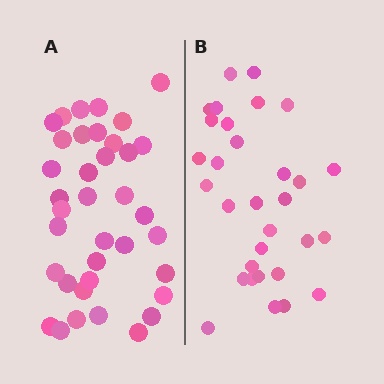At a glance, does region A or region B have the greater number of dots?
Region A (the left region) has more dots.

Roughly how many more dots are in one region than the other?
Region A has about 6 more dots than region B.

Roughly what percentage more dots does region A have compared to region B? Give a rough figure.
About 20% more.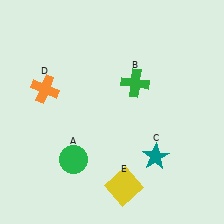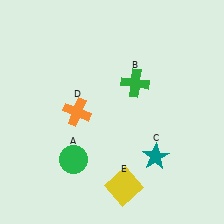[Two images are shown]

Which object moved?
The orange cross (D) moved right.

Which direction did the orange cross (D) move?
The orange cross (D) moved right.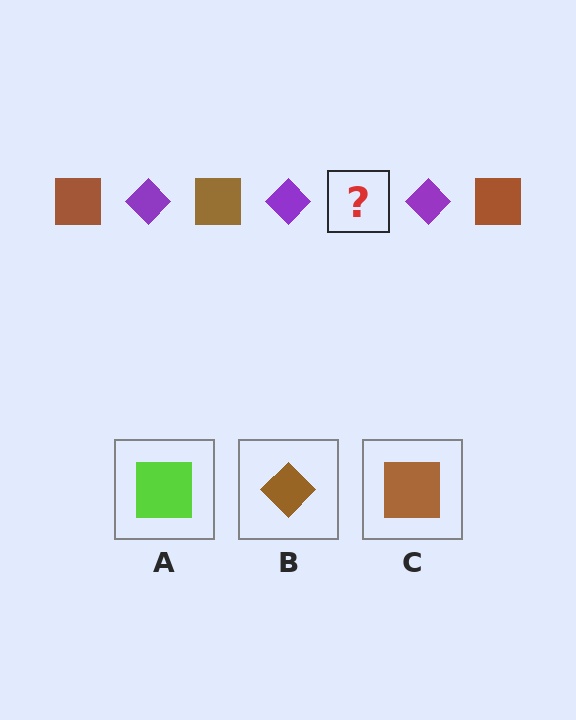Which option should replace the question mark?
Option C.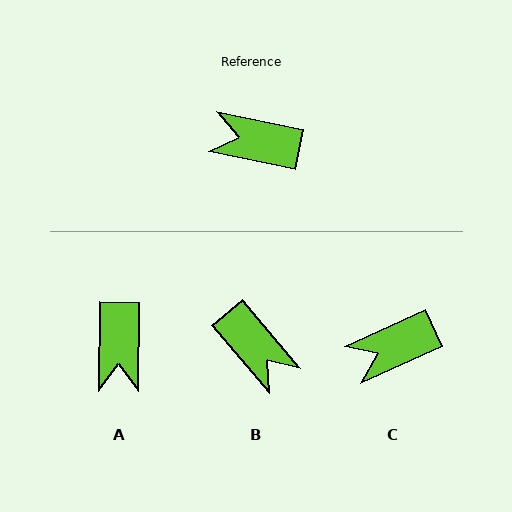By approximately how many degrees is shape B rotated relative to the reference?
Approximately 141 degrees counter-clockwise.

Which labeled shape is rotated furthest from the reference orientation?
B, about 141 degrees away.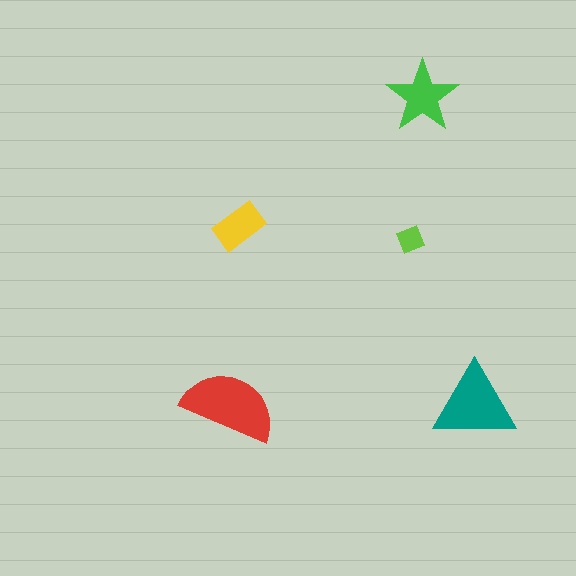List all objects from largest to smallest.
The red semicircle, the teal triangle, the green star, the yellow rectangle, the lime diamond.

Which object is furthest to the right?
The teal triangle is rightmost.